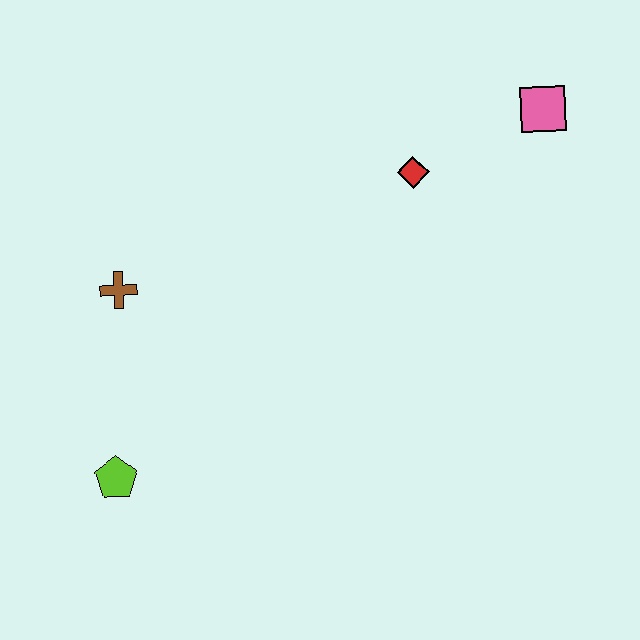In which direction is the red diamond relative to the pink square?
The red diamond is to the left of the pink square.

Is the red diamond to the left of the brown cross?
No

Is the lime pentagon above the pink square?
No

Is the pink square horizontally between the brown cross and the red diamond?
No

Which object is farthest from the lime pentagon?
The pink square is farthest from the lime pentagon.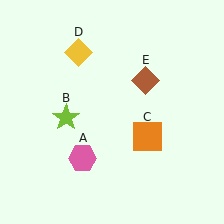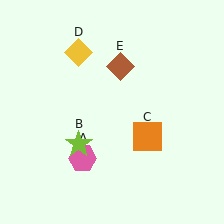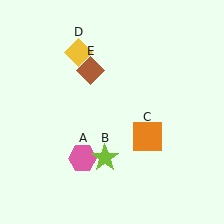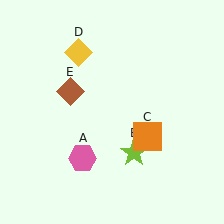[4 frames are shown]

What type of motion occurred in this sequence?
The lime star (object B), brown diamond (object E) rotated counterclockwise around the center of the scene.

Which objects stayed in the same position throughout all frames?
Pink hexagon (object A) and orange square (object C) and yellow diamond (object D) remained stationary.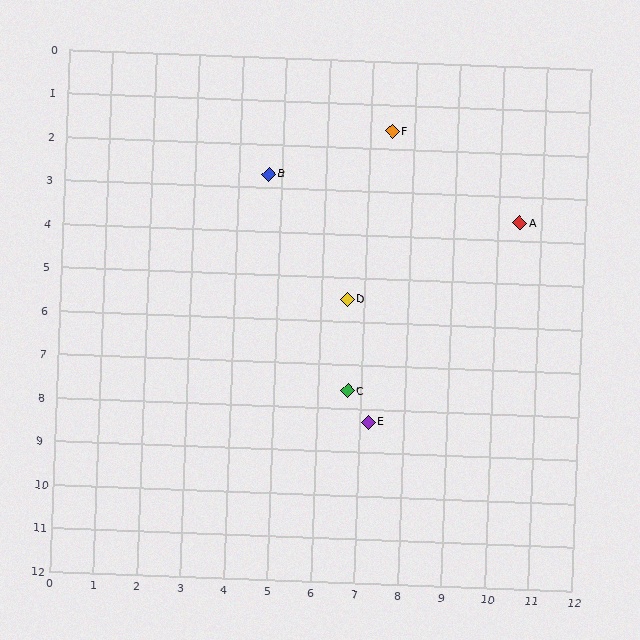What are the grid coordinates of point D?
Point D is at approximately (6.6, 5.5).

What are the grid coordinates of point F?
Point F is at approximately (7.5, 1.6).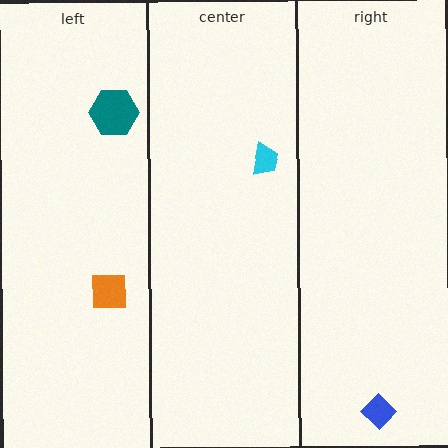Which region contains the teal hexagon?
The left region.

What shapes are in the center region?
The cyan trapezoid.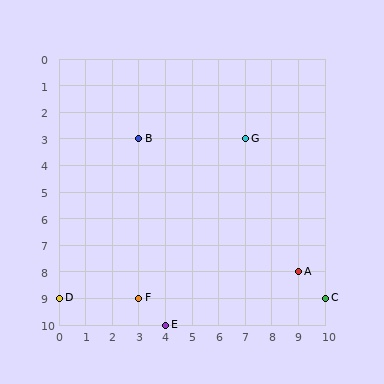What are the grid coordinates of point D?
Point D is at grid coordinates (0, 9).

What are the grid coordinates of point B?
Point B is at grid coordinates (3, 3).